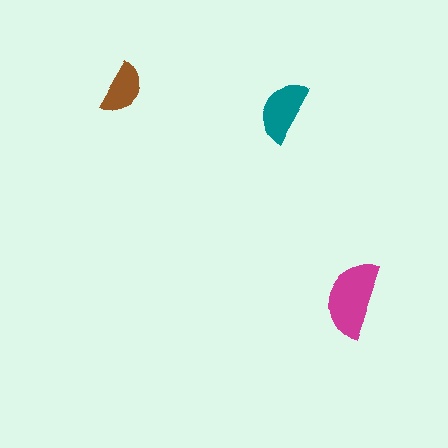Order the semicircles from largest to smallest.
the magenta one, the teal one, the brown one.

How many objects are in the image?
There are 3 objects in the image.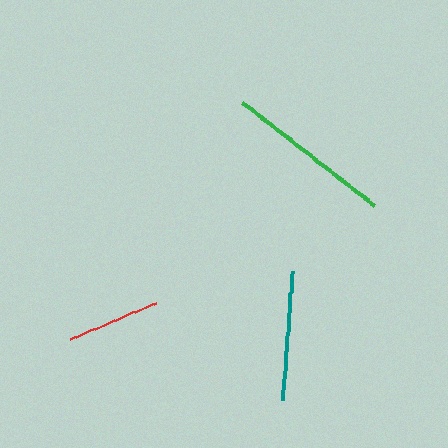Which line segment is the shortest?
The red line is the shortest at approximately 94 pixels.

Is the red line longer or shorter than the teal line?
The teal line is longer than the red line.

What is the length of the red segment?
The red segment is approximately 94 pixels long.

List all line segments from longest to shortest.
From longest to shortest: green, teal, red.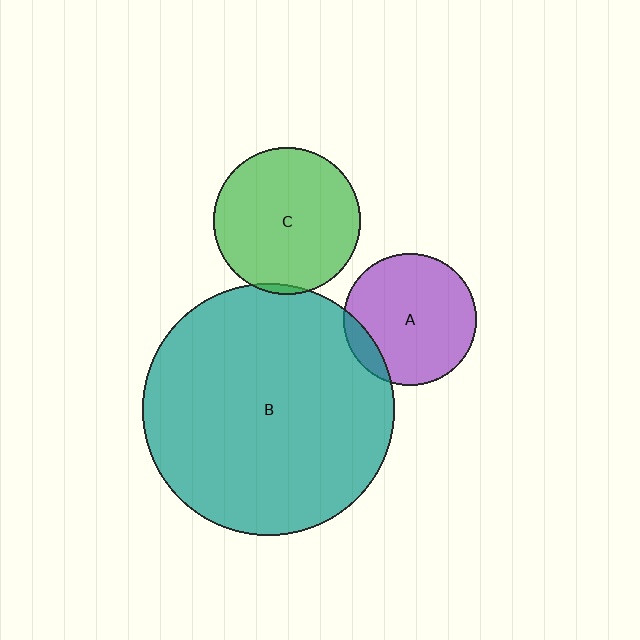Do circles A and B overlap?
Yes.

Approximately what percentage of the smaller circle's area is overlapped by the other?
Approximately 10%.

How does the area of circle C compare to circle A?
Approximately 1.2 times.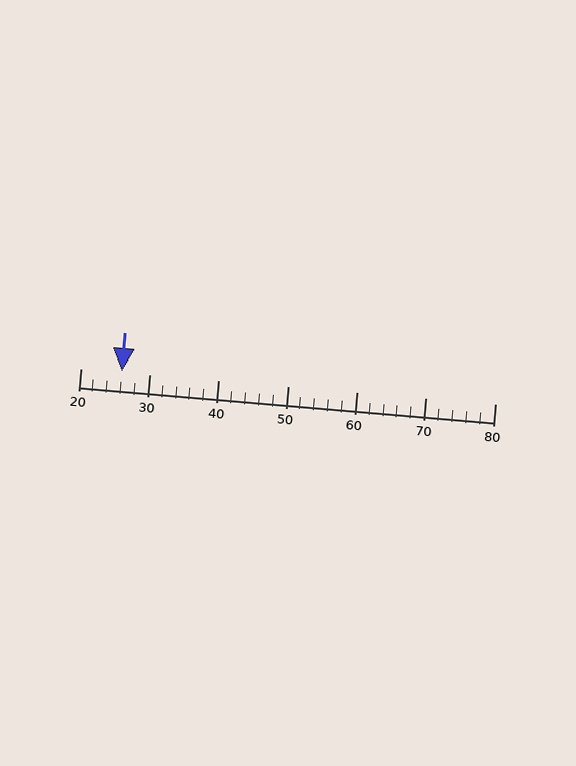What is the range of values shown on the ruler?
The ruler shows values from 20 to 80.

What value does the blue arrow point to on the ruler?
The blue arrow points to approximately 26.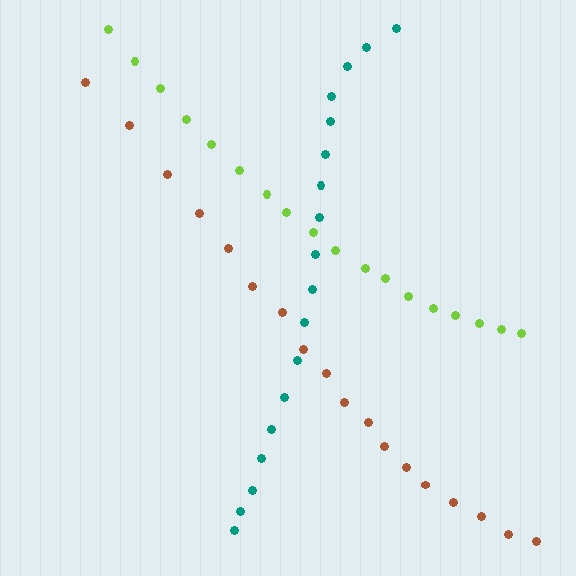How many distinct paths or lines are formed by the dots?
There are 3 distinct paths.